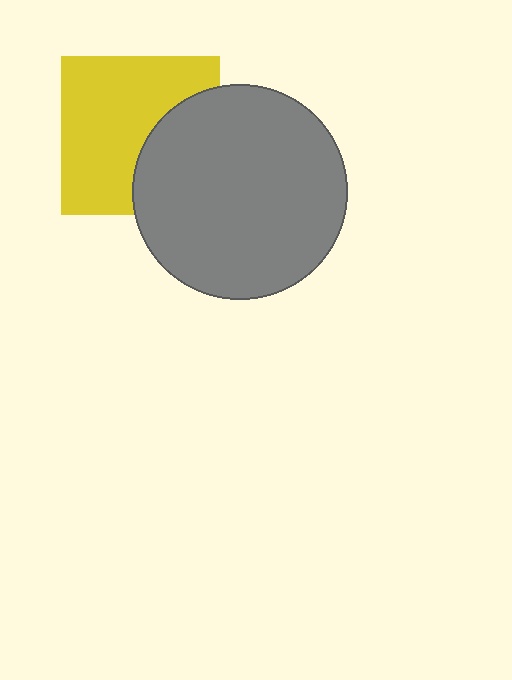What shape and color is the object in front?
The object in front is a gray circle.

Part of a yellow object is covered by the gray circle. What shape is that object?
It is a square.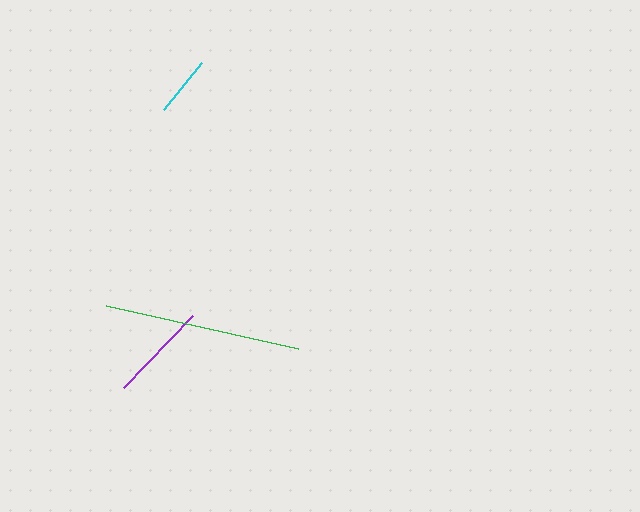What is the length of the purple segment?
The purple segment is approximately 100 pixels long.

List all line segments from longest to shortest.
From longest to shortest: green, purple, cyan.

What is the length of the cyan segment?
The cyan segment is approximately 61 pixels long.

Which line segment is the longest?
The green line is the longest at approximately 196 pixels.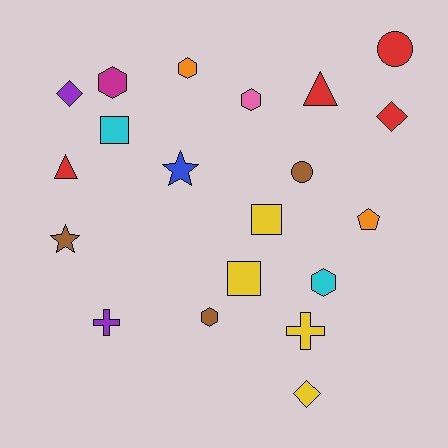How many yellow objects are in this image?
There are 4 yellow objects.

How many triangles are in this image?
There are 2 triangles.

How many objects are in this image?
There are 20 objects.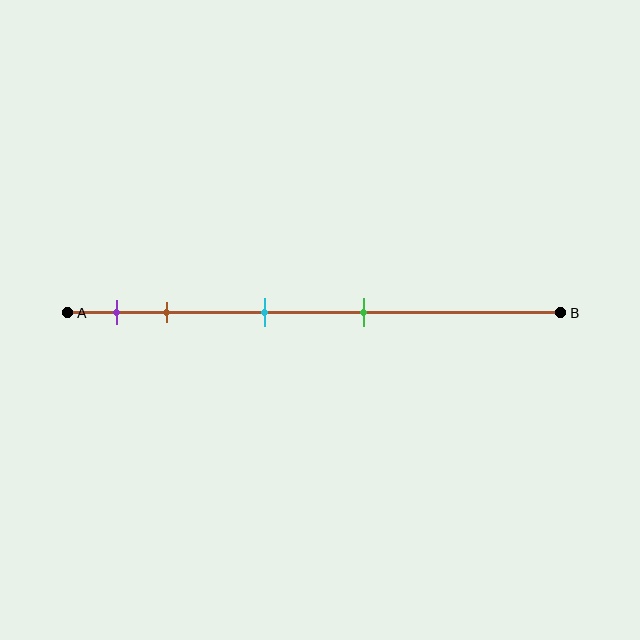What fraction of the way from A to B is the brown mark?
The brown mark is approximately 20% (0.2) of the way from A to B.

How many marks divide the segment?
There are 4 marks dividing the segment.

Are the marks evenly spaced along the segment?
No, the marks are not evenly spaced.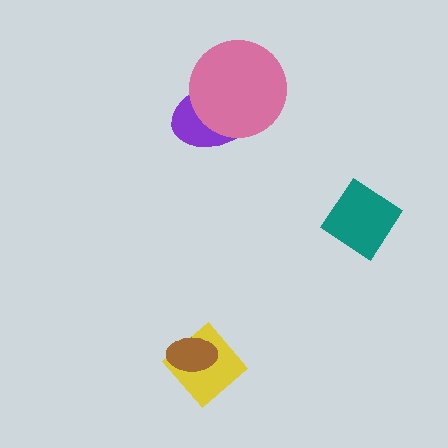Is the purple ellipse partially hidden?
Yes, it is partially covered by another shape.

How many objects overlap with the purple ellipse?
1 object overlaps with the purple ellipse.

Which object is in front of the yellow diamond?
The brown ellipse is in front of the yellow diamond.